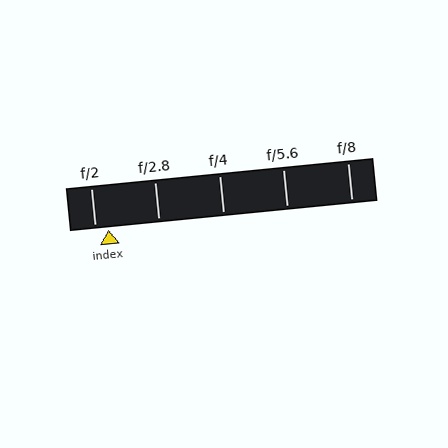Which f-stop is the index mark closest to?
The index mark is closest to f/2.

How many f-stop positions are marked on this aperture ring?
There are 5 f-stop positions marked.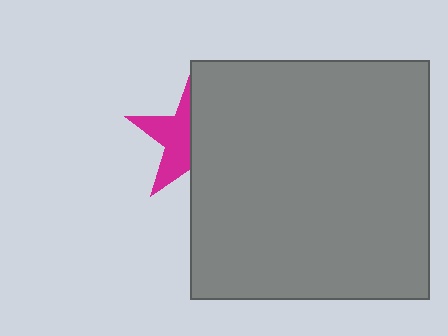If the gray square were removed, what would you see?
You would see the complete magenta star.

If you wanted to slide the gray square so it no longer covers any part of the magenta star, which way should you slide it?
Slide it right — that is the most direct way to separate the two shapes.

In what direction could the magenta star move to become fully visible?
The magenta star could move left. That would shift it out from behind the gray square entirely.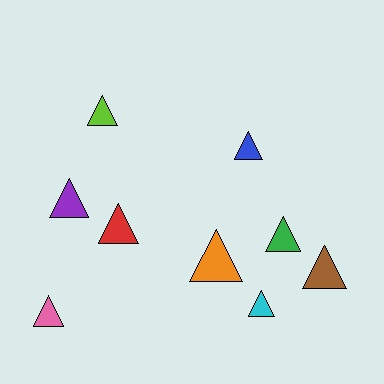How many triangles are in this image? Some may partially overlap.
There are 9 triangles.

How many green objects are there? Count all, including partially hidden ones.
There is 1 green object.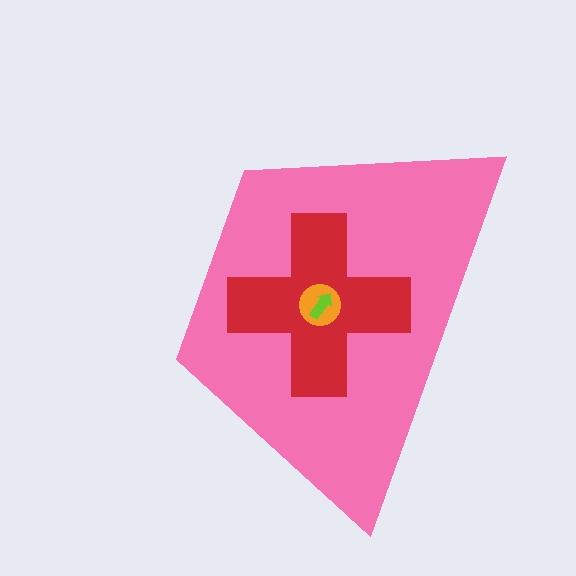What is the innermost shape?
The lime arrow.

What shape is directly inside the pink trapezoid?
The red cross.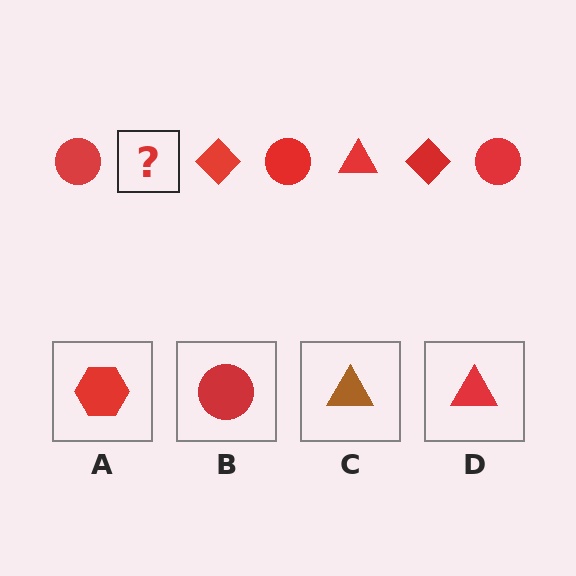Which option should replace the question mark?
Option D.